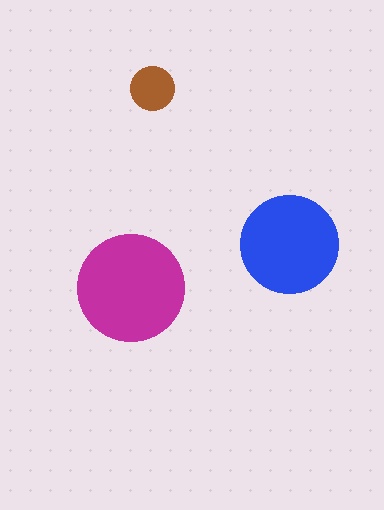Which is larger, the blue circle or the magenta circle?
The magenta one.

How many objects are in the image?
There are 3 objects in the image.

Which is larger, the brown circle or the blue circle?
The blue one.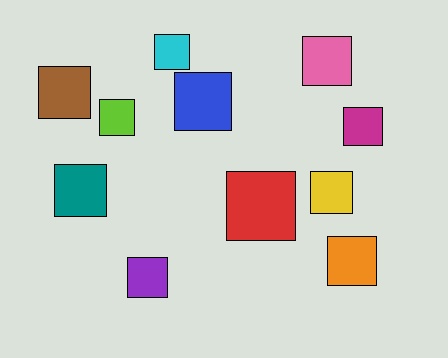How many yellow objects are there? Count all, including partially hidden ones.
There is 1 yellow object.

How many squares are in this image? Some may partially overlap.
There are 11 squares.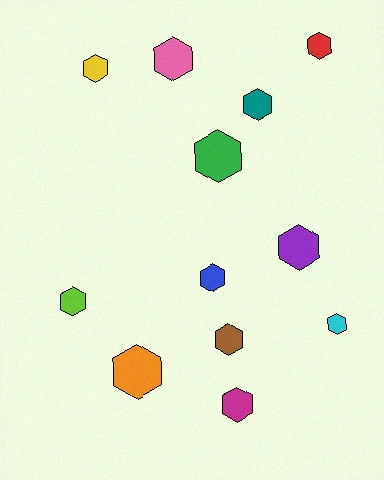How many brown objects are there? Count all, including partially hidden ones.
There is 1 brown object.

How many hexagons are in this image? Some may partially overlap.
There are 12 hexagons.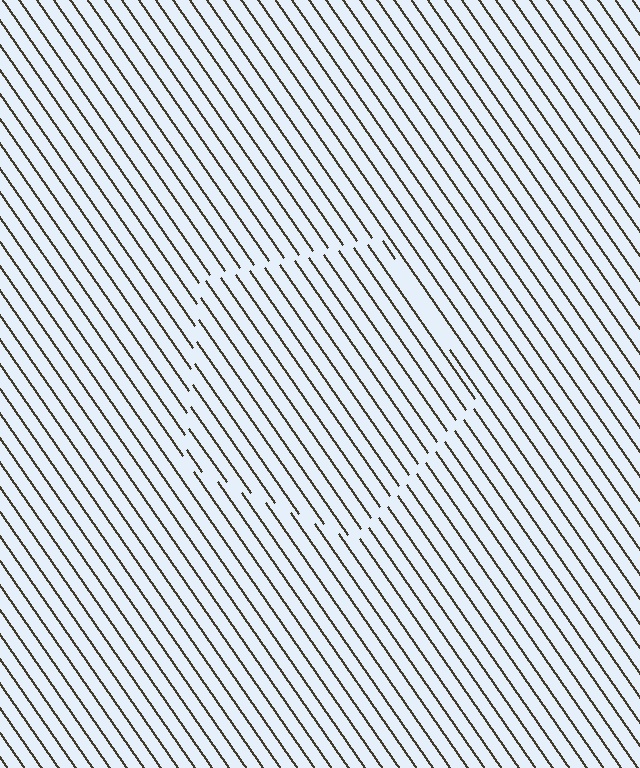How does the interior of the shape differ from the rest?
The interior of the shape contains the same grating, shifted by half a period — the contour is defined by the phase discontinuity where line-ends from the inner and outer gratings abut.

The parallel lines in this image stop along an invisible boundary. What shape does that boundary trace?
An illusory pentagon. The interior of the shape contains the same grating, shifted by half a period — the contour is defined by the phase discontinuity where line-ends from the inner and outer gratings abut.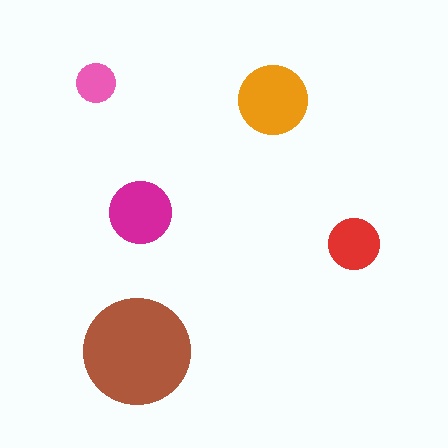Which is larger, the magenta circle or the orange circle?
The orange one.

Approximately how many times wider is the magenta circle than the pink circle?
About 1.5 times wider.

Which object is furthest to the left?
The pink circle is leftmost.